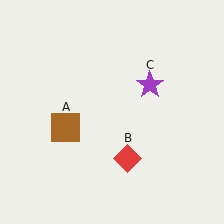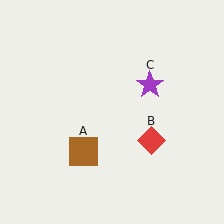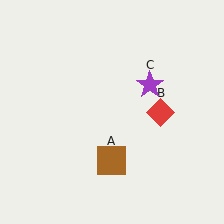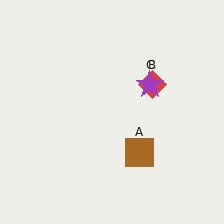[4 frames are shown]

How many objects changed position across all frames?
2 objects changed position: brown square (object A), red diamond (object B).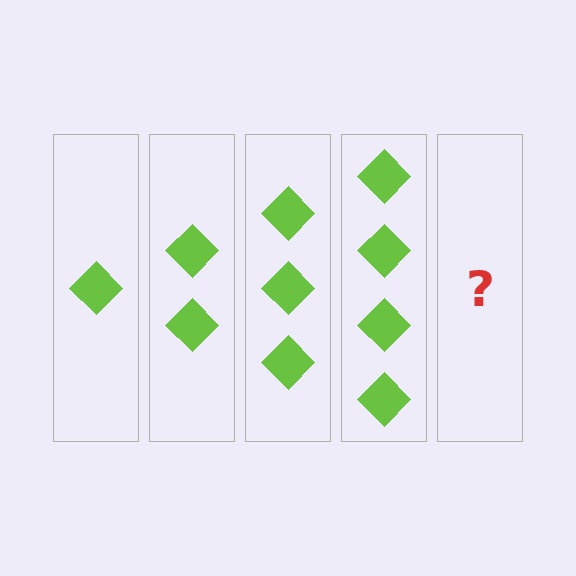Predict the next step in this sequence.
The next step is 5 diamonds.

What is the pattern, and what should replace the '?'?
The pattern is that each step adds one more diamond. The '?' should be 5 diamonds.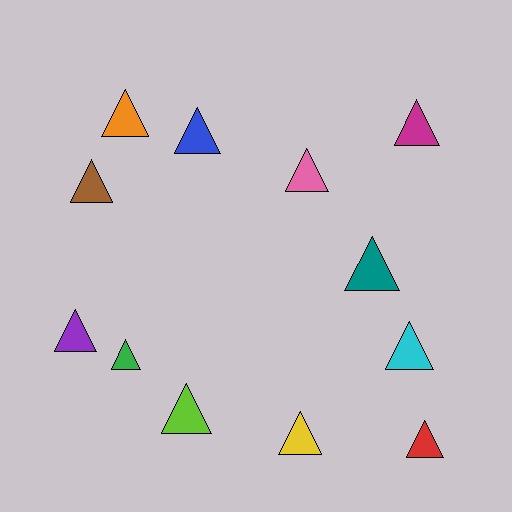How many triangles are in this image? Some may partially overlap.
There are 12 triangles.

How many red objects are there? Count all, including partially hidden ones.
There is 1 red object.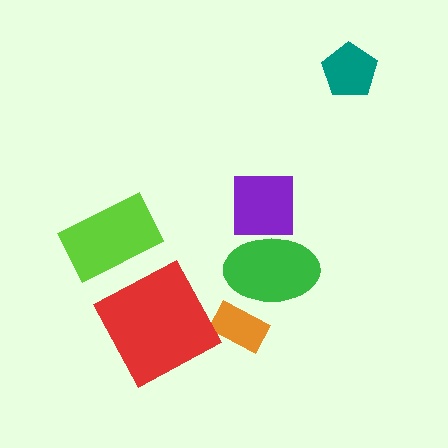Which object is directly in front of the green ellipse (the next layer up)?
The orange rectangle is directly in front of the green ellipse.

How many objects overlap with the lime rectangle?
0 objects overlap with the lime rectangle.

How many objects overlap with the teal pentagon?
0 objects overlap with the teal pentagon.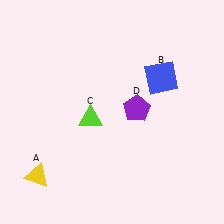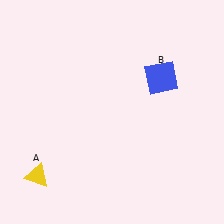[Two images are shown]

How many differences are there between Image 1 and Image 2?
There are 2 differences between the two images.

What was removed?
The purple pentagon (D), the lime triangle (C) were removed in Image 2.